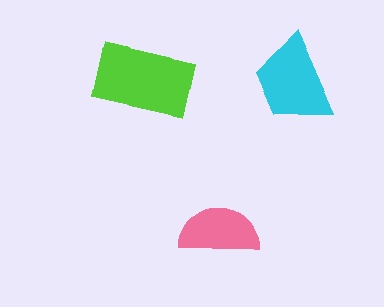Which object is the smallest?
The pink semicircle.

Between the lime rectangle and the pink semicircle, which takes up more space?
The lime rectangle.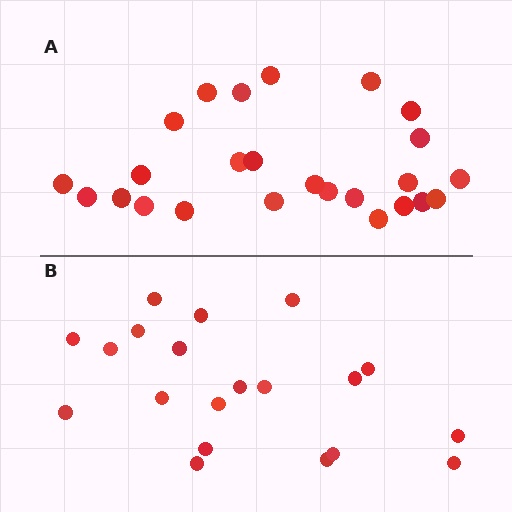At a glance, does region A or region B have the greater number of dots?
Region A (the top region) has more dots.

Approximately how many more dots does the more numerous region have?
Region A has about 5 more dots than region B.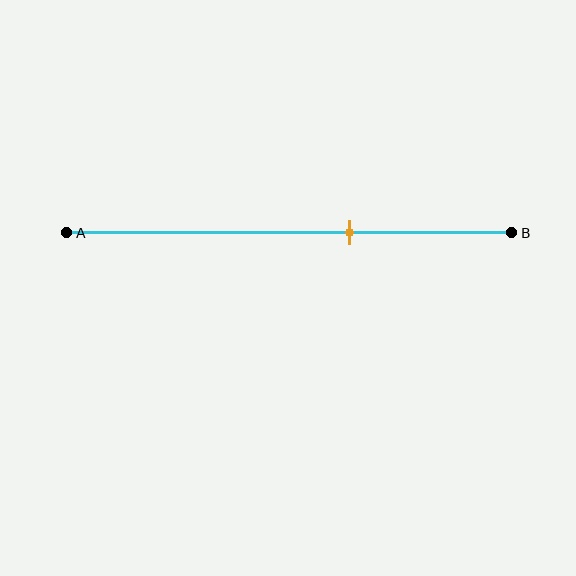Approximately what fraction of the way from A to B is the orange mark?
The orange mark is approximately 65% of the way from A to B.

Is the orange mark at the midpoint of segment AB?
No, the mark is at about 65% from A, not at the 50% midpoint.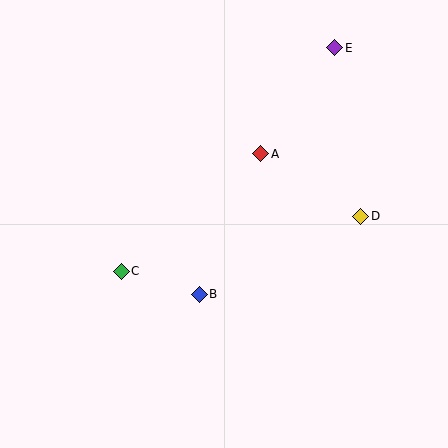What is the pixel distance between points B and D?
The distance between B and D is 180 pixels.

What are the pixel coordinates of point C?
Point C is at (121, 271).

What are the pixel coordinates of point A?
Point A is at (261, 154).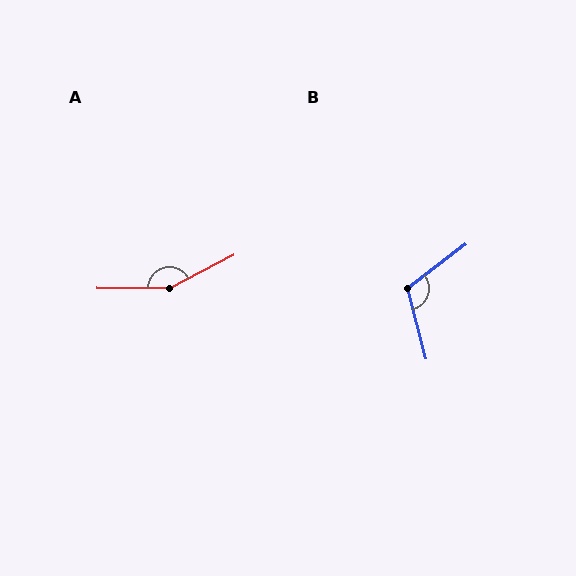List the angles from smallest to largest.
B (112°), A (152°).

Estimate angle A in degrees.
Approximately 152 degrees.